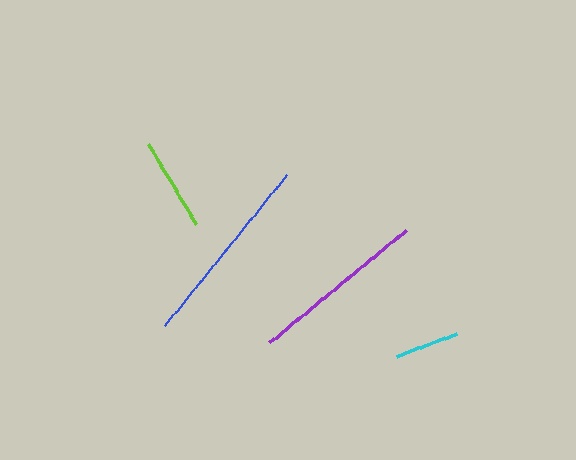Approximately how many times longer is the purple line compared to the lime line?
The purple line is approximately 1.9 times the length of the lime line.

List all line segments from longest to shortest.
From longest to shortest: blue, purple, lime, cyan.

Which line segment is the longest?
The blue line is the longest at approximately 194 pixels.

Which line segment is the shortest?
The cyan line is the shortest at approximately 64 pixels.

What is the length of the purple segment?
The purple segment is approximately 176 pixels long.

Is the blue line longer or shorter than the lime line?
The blue line is longer than the lime line.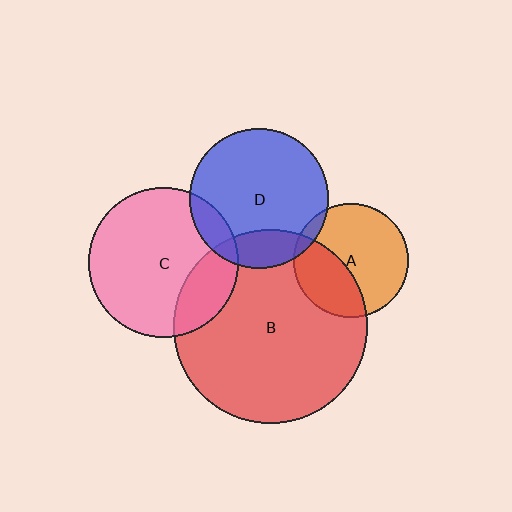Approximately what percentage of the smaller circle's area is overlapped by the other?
Approximately 5%.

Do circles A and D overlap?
Yes.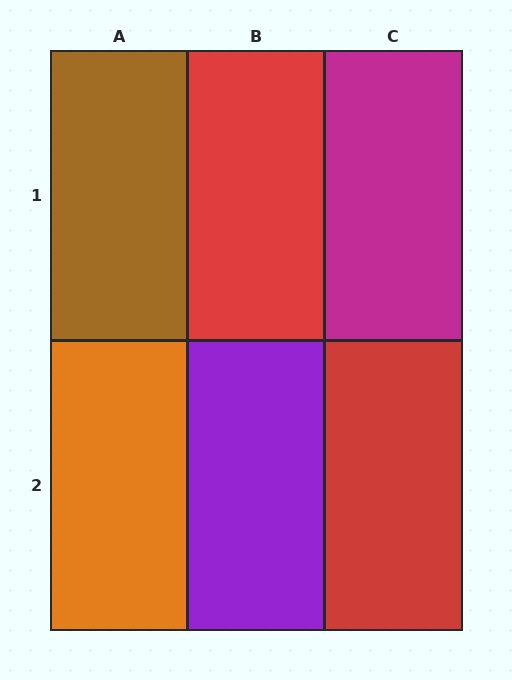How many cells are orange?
1 cell is orange.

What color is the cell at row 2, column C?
Red.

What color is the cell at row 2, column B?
Purple.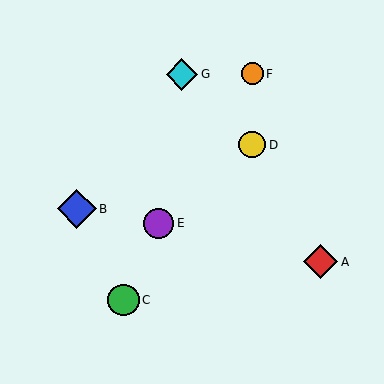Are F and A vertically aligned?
No, F is at x≈252 and A is at x≈320.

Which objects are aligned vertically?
Objects D, F are aligned vertically.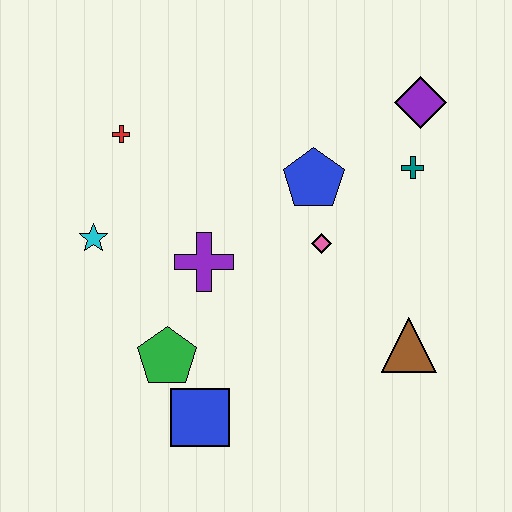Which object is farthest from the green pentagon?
The purple diamond is farthest from the green pentagon.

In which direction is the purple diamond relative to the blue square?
The purple diamond is above the blue square.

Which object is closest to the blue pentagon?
The pink diamond is closest to the blue pentagon.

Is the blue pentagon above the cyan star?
Yes